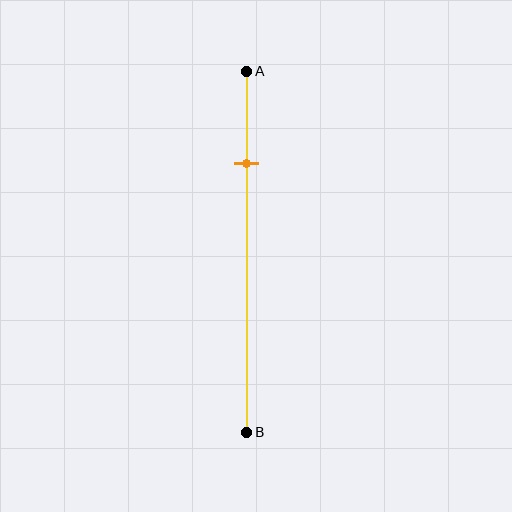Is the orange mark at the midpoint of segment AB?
No, the mark is at about 25% from A, not at the 50% midpoint.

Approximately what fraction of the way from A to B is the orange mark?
The orange mark is approximately 25% of the way from A to B.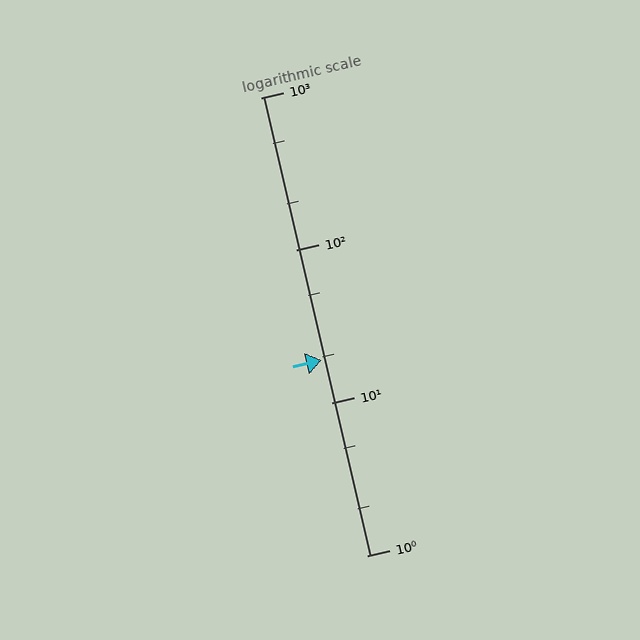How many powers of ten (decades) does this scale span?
The scale spans 3 decades, from 1 to 1000.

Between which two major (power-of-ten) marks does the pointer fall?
The pointer is between 10 and 100.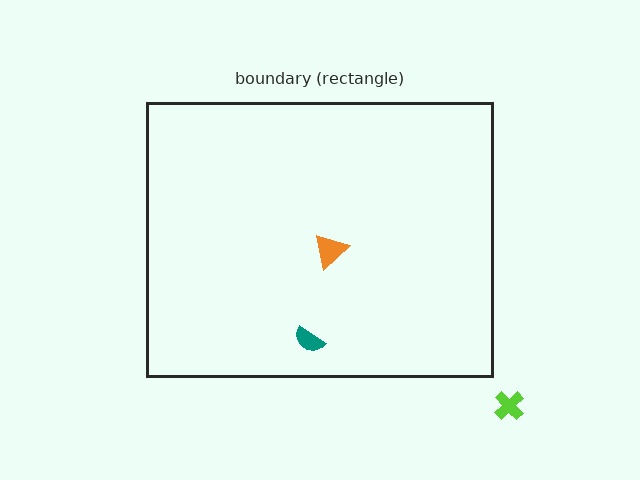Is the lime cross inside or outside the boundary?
Outside.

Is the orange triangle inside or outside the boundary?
Inside.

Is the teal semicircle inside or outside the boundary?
Inside.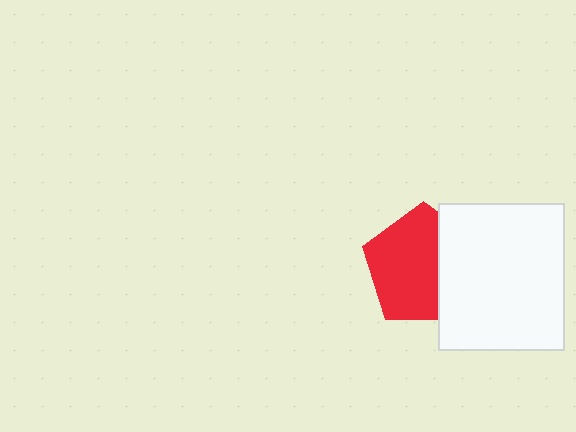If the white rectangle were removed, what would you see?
You would see the complete red pentagon.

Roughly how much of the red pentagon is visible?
Most of it is visible (roughly 65%).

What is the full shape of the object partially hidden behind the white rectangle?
The partially hidden object is a red pentagon.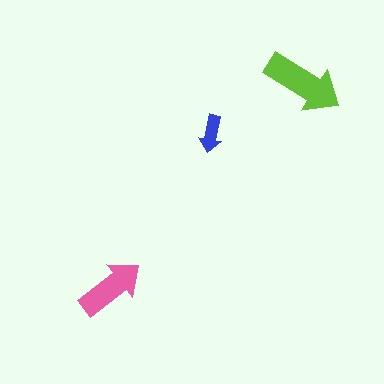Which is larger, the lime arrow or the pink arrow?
The lime one.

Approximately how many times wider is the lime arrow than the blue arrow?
About 2 times wider.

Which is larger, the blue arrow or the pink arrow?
The pink one.